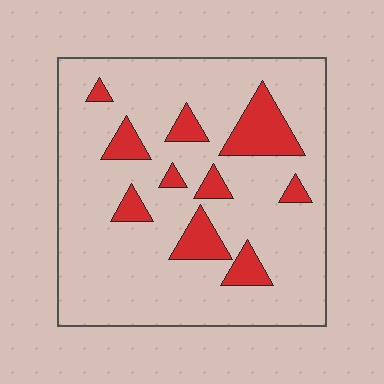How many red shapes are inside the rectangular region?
10.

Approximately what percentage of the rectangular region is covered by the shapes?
Approximately 15%.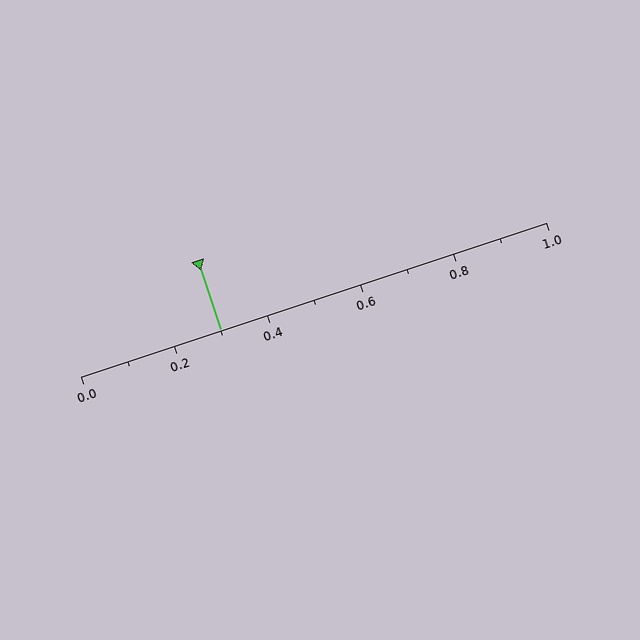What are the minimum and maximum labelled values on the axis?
The axis runs from 0.0 to 1.0.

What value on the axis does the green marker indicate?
The marker indicates approximately 0.3.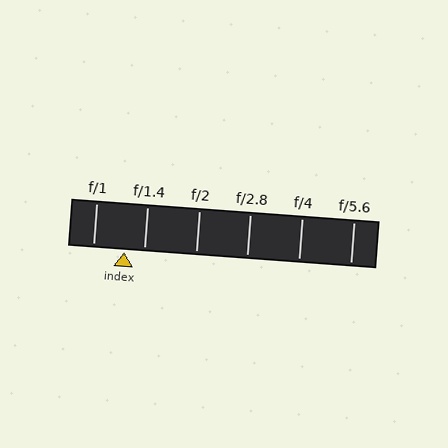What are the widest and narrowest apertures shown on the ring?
The widest aperture shown is f/1 and the narrowest is f/5.6.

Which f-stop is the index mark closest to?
The index mark is closest to f/1.4.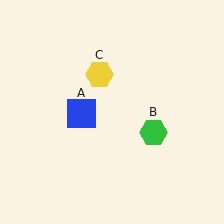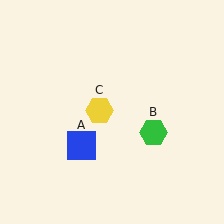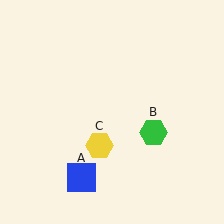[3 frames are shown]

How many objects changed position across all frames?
2 objects changed position: blue square (object A), yellow hexagon (object C).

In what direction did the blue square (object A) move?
The blue square (object A) moved down.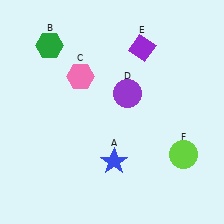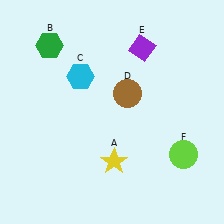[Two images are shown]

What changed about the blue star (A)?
In Image 1, A is blue. In Image 2, it changed to yellow.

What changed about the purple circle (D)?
In Image 1, D is purple. In Image 2, it changed to brown.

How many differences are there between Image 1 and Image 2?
There are 3 differences between the two images.